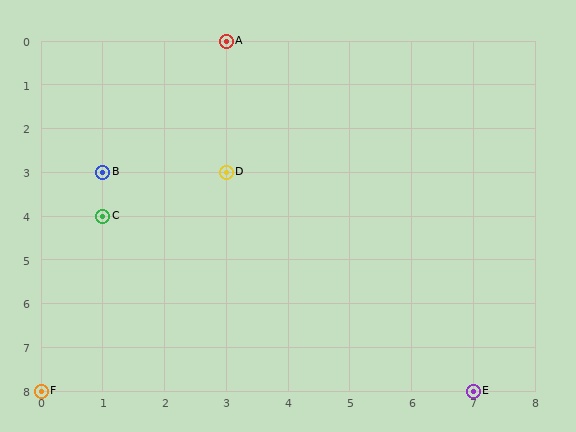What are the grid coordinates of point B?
Point B is at grid coordinates (1, 3).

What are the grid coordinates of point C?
Point C is at grid coordinates (1, 4).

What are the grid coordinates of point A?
Point A is at grid coordinates (3, 0).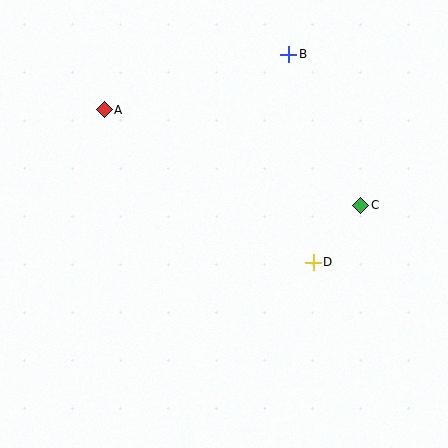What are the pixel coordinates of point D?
Point D is at (313, 262).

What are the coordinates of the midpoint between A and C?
The midpoint between A and C is at (232, 158).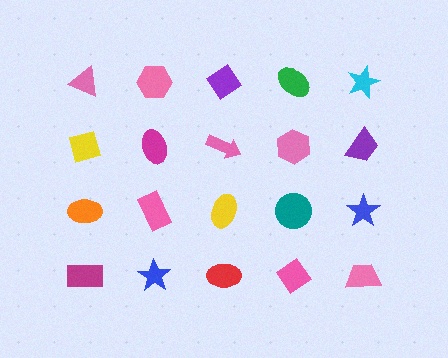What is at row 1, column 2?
A pink hexagon.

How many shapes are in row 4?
5 shapes.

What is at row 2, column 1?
A yellow square.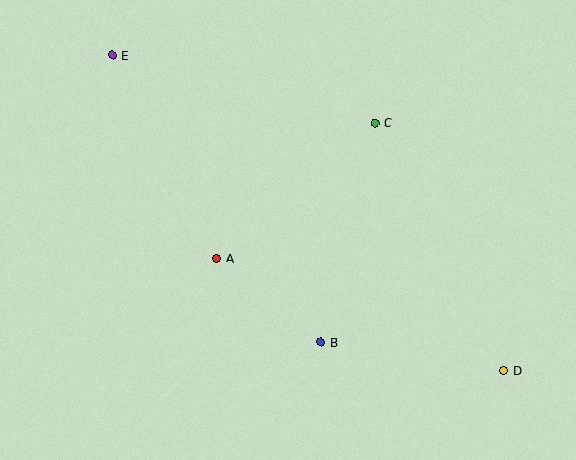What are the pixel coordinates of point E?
Point E is at (112, 55).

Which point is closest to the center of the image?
Point A at (217, 258) is closest to the center.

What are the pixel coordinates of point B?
Point B is at (321, 342).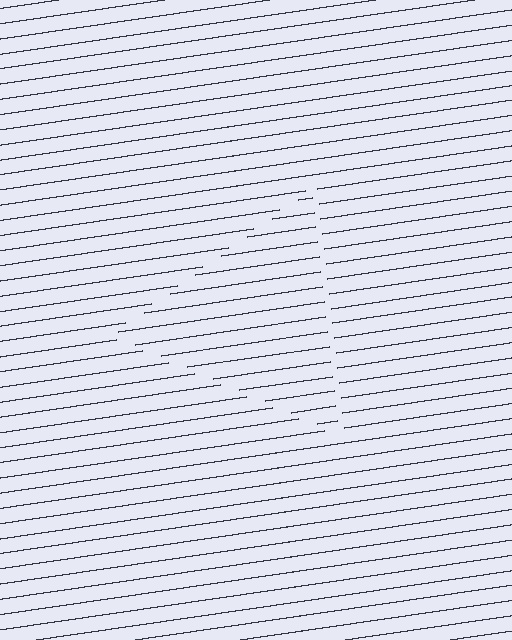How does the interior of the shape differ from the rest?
The interior of the shape contains the same grating, shifted by half a period — the contour is defined by the phase discontinuity where line-ends from the inner and outer gratings abut.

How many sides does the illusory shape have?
3 sides — the line-ends trace a triangle.